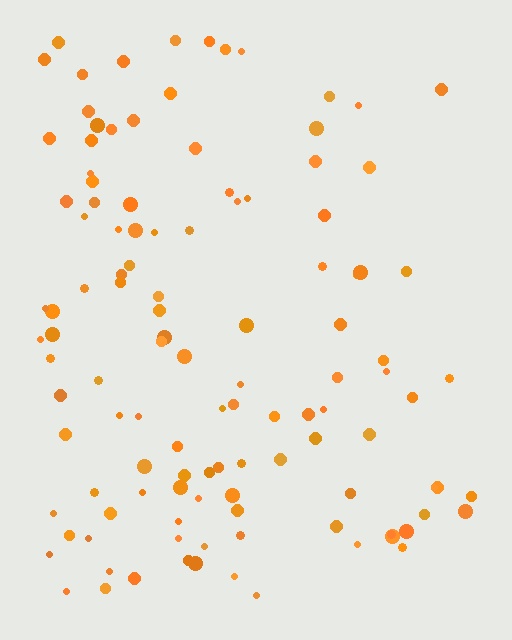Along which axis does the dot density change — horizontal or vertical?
Horizontal.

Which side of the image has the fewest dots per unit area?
The right.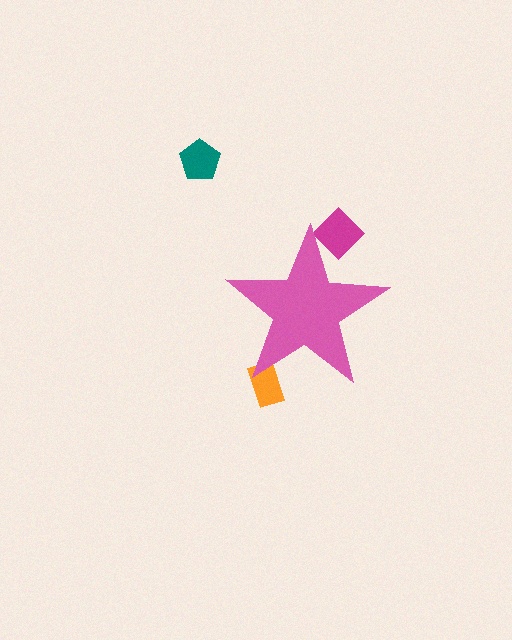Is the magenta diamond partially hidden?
Yes, the magenta diamond is partially hidden behind the pink star.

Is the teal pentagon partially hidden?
No, the teal pentagon is fully visible.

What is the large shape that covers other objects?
A pink star.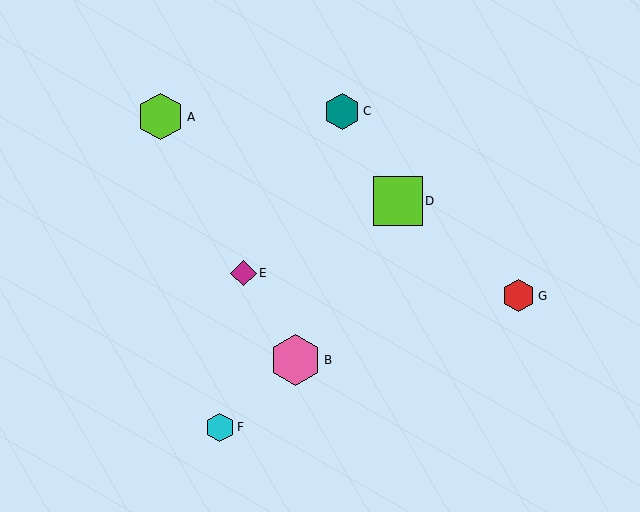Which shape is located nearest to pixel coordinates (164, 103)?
The lime hexagon (labeled A) at (161, 117) is nearest to that location.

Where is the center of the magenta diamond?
The center of the magenta diamond is at (243, 273).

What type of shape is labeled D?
Shape D is a lime square.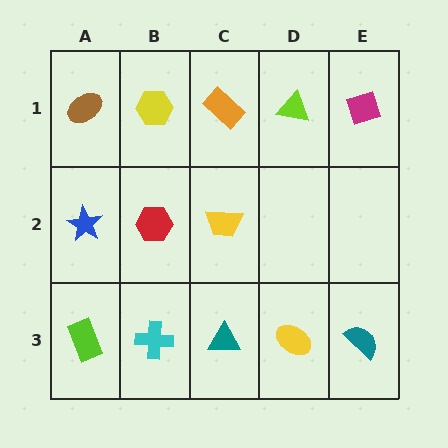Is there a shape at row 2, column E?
No, that cell is empty.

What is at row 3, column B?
A cyan cross.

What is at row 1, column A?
A brown ellipse.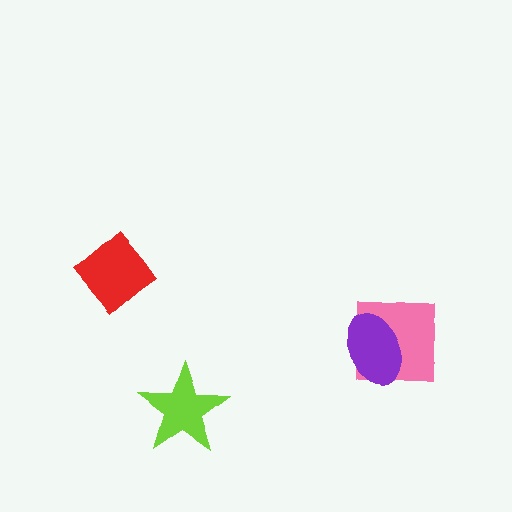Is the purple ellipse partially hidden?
No, no other shape covers it.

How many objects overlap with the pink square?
1 object overlaps with the pink square.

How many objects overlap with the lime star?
0 objects overlap with the lime star.